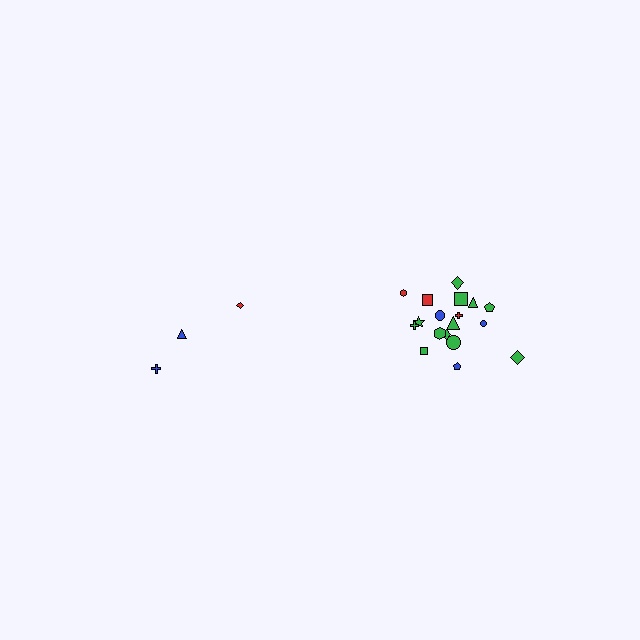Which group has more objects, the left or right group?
The right group.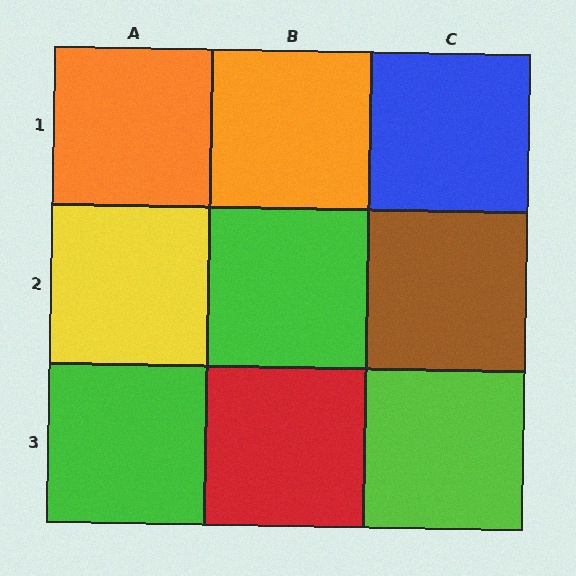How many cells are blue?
1 cell is blue.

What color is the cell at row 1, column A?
Orange.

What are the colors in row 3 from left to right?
Green, red, lime.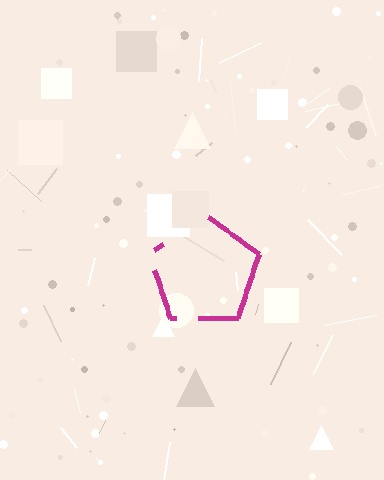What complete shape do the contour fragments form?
The contour fragments form a pentagon.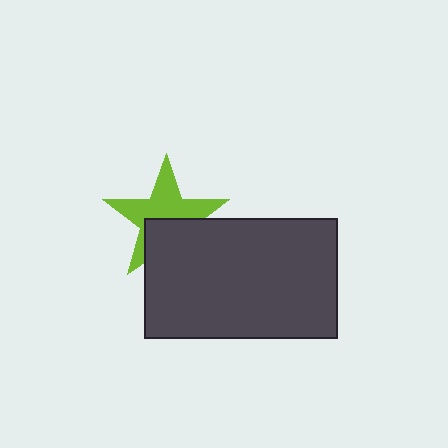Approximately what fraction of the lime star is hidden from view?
Roughly 41% of the lime star is hidden behind the dark gray rectangle.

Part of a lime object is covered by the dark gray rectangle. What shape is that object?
It is a star.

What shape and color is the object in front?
The object in front is a dark gray rectangle.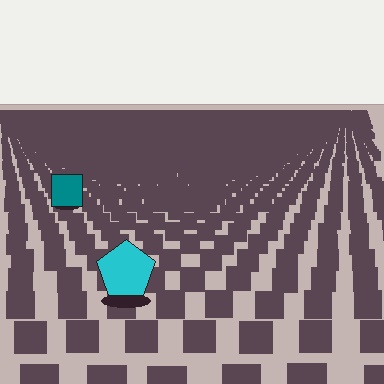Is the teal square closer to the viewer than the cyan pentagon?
No. The cyan pentagon is closer — you can tell from the texture gradient: the ground texture is coarser near it.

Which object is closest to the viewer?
The cyan pentagon is closest. The texture marks near it are larger and more spread out.